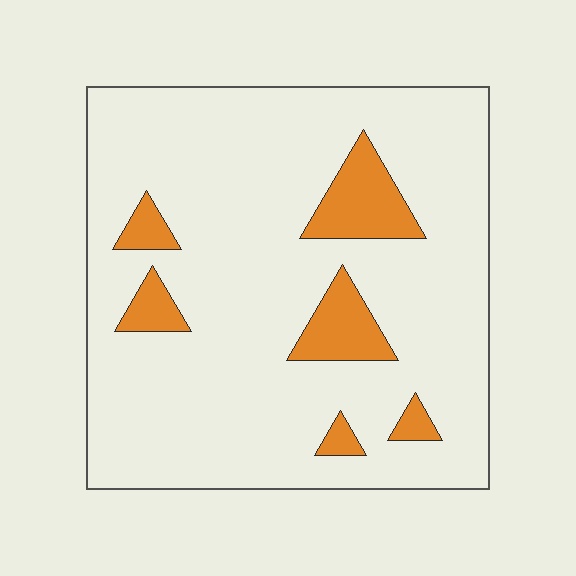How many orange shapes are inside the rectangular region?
6.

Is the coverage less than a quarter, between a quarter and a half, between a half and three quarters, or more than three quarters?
Less than a quarter.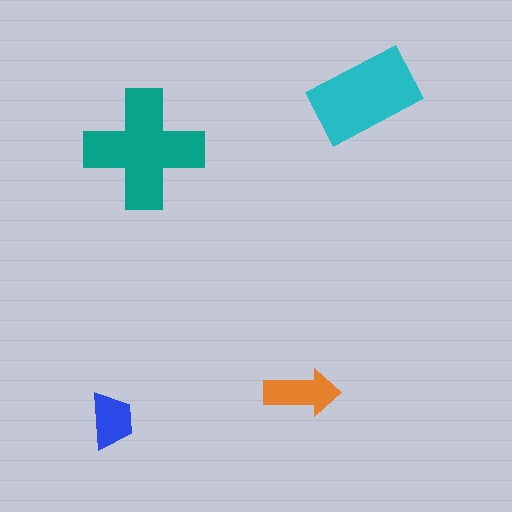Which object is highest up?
The cyan rectangle is topmost.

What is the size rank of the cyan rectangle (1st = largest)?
2nd.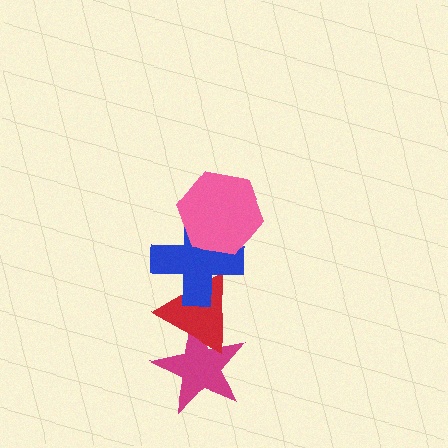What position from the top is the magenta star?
The magenta star is 4th from the top.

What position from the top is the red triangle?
The red triangle is 3rd from the top.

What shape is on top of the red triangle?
The blue cross is on top of the red triangle.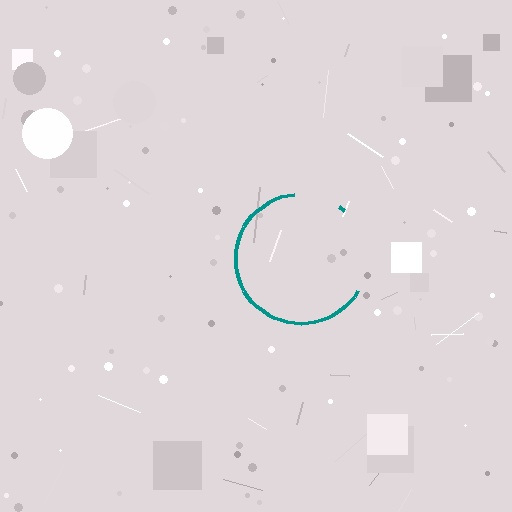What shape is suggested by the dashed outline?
The dashed outline suggests a circle.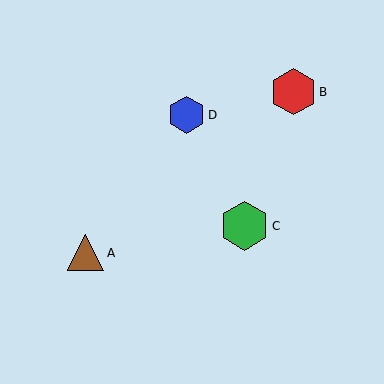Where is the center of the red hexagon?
The center of the red hexagon is at (293, 92).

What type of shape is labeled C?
Shape C is a green hexagon.